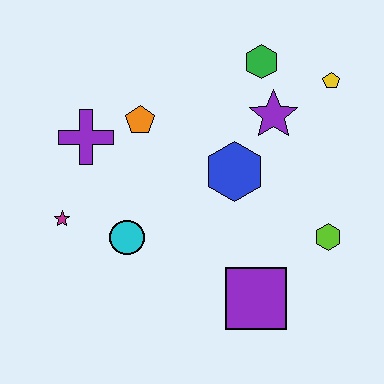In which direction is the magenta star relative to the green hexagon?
The magenta star is to the left of the green hexagon.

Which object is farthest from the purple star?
The magenta star is farthest from the purple star.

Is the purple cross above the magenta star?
Yes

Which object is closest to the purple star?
The green hexagon is closest to the purple star.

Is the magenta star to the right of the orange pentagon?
No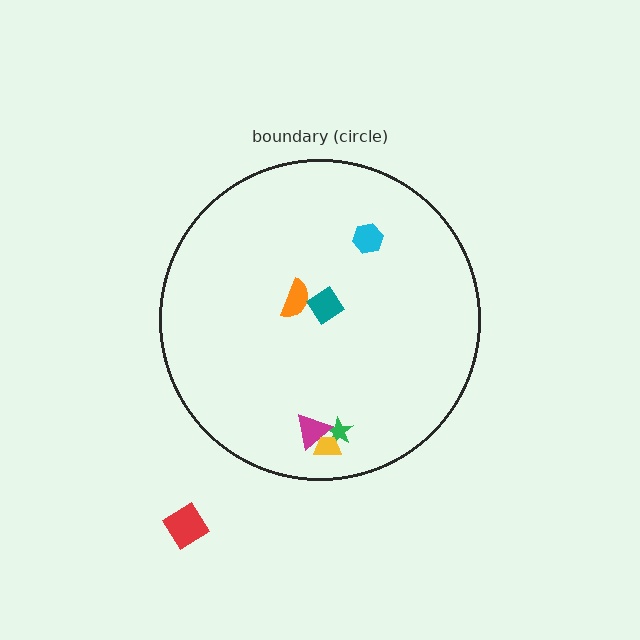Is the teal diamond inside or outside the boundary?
Inside.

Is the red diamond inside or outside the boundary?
Outside.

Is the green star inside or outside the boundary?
Inside.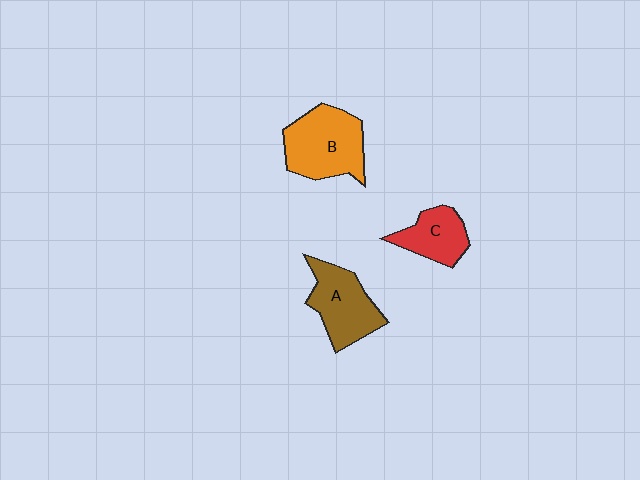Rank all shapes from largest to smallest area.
From largest to smallest: B (orange), A (brown), C (red).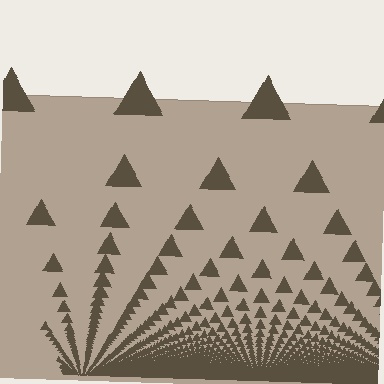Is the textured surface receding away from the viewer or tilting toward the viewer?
The surface appears to tilt toward the viewer. Texture elements get larger and sparser toward the top.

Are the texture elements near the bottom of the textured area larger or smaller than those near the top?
Smaller. The gradient is inverted — elements near the bottom are smaller and denser.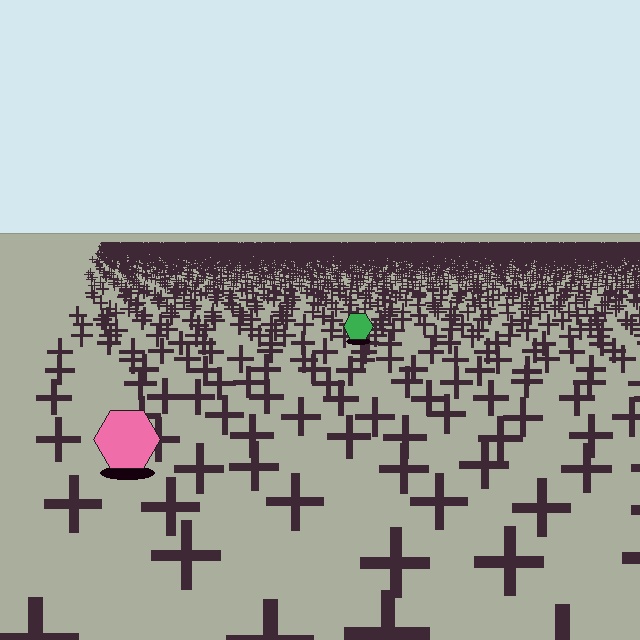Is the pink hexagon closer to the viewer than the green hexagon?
Yes. The pink hexagon is closer — you can tell from the texture gradient: the ground texture is coarser near it.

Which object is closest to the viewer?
The pink hexagon is closest. The texture marks near it are larger and more spread out.